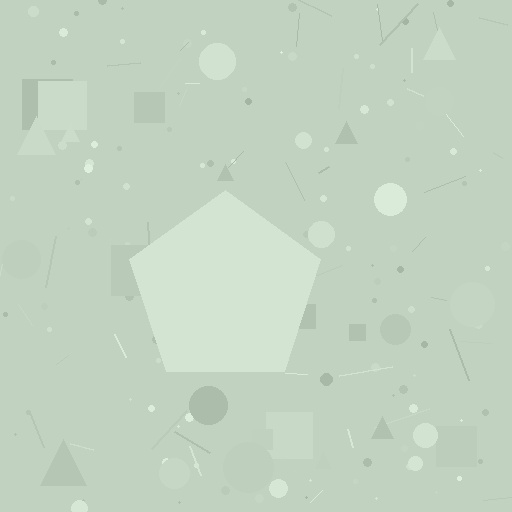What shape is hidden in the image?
A pentagon is hidden in the image.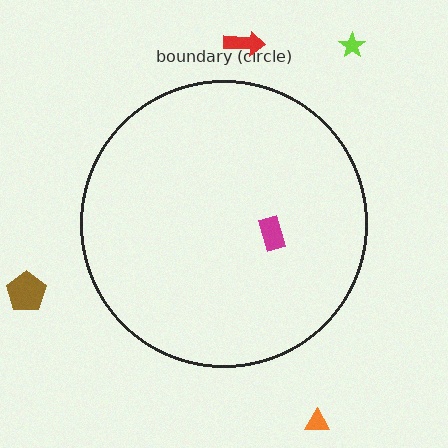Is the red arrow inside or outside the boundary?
Outside.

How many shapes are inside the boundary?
1 inside, 4 outside.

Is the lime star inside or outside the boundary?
Outside.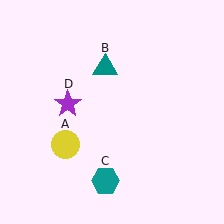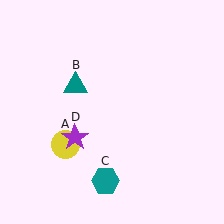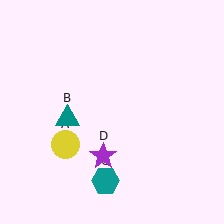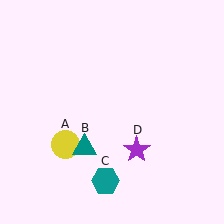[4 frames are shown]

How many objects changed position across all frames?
2 objects changed position: teal triangle (object B), purple star (object D).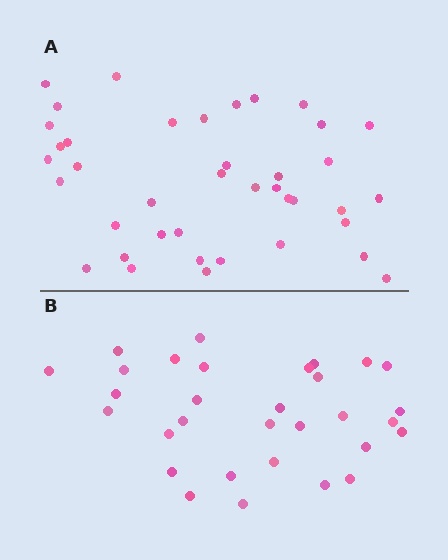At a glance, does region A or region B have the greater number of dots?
Region A (the top region) has more dots.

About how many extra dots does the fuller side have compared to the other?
Region A has roughly 8 or so more dots than region B.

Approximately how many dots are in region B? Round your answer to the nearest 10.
About 30 dots. (The exact count is 31, which rounds to 30.)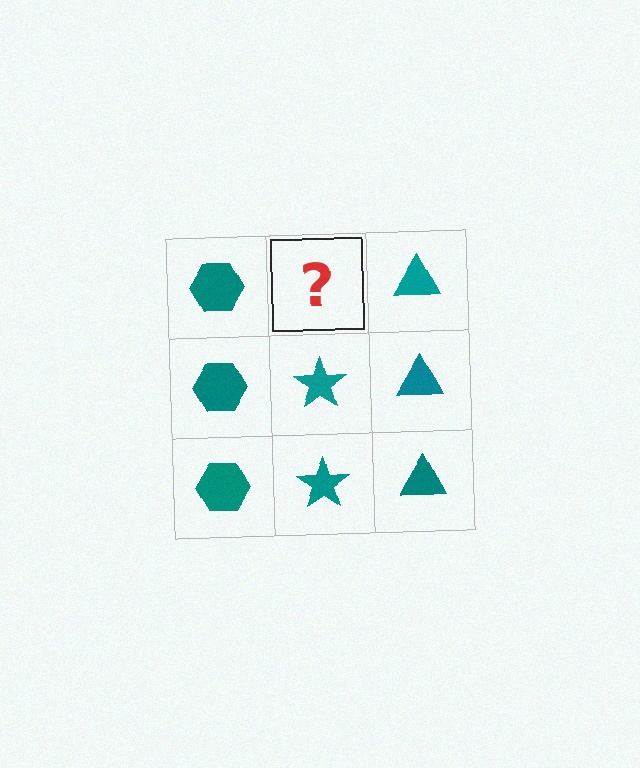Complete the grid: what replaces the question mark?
The question mark should be replaced with a teal star.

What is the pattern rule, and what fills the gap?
The rule is that each column has a consistent shape. The gap should be filled with a teal star.